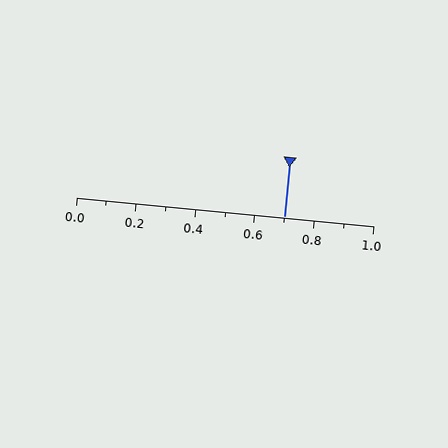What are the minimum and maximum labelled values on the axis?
The axis runs from 0.0 to 1.0.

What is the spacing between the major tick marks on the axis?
The major ticks are spaced 0.2 apart.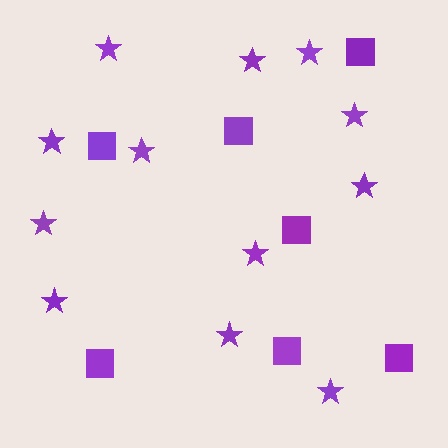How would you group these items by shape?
There are 2 groups: one group of stars (12) and one group of squares (7).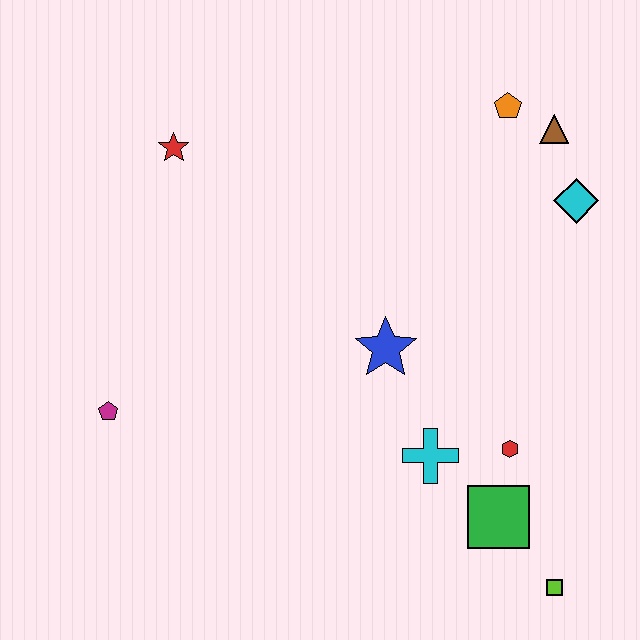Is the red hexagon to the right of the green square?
Yes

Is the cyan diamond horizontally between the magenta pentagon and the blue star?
No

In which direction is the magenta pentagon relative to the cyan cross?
The magenta pentagon is to the left of the cyan cross.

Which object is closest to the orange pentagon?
The brown triangle is closest to the orange pentagon.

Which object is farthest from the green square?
The red star is farthest from the green square.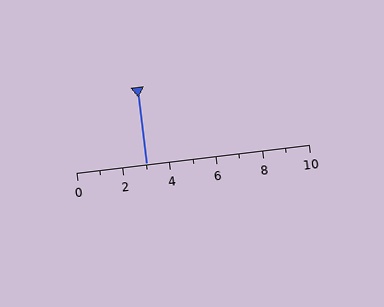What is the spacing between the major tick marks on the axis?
The major ticks are spaced 2 apart.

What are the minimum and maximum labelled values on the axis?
The axis runs from 0 to 10.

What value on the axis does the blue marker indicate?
The marker indicates approximately 3.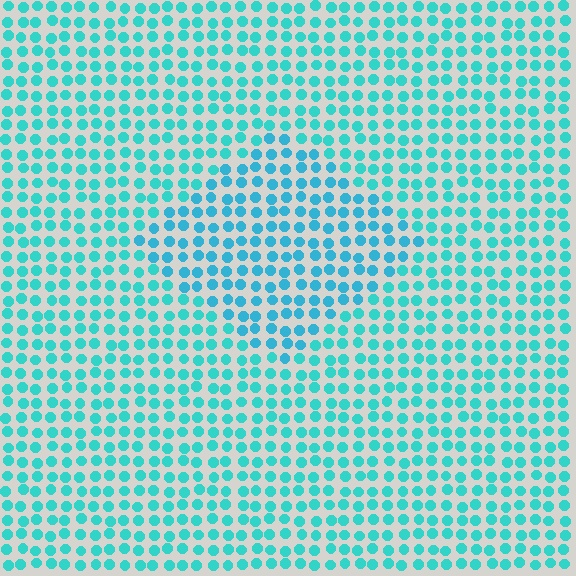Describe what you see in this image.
The image is filled with small cyan elements in a uniform arrangement. A diamond-shaped region is visible where the elements are tinted to a slightly different hue, forming a subtle color boundary.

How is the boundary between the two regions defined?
The boundary is defined purely by a slight shift in hue (about 17 degrees). Spacing, size, and orientation are identical on both sides.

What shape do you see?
I see a diamond.